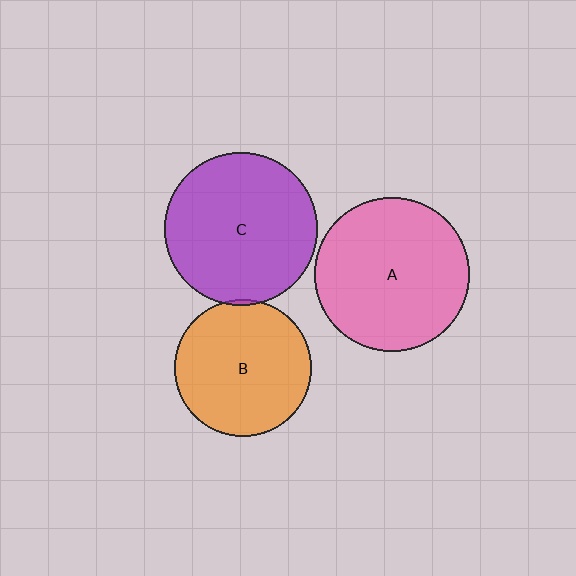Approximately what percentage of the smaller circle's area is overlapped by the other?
Approximately 5%.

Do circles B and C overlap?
Yes.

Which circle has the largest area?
Circle A (pink).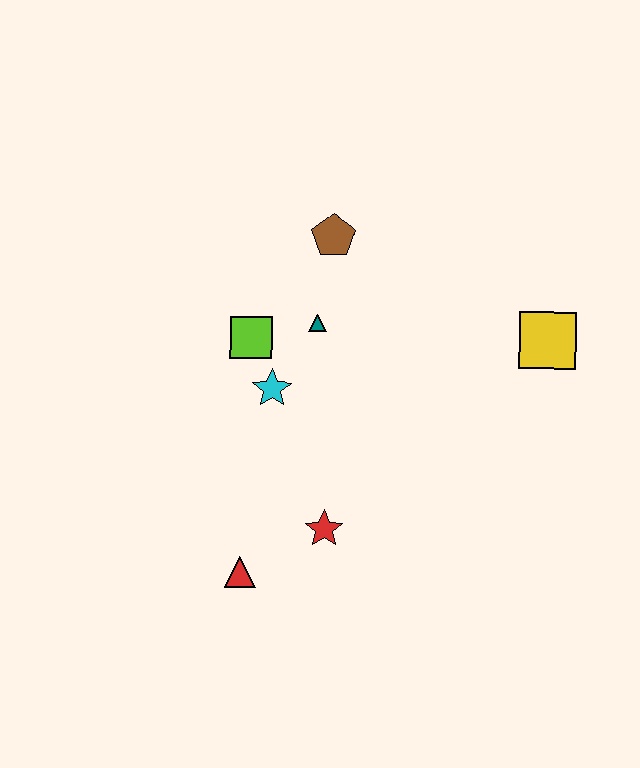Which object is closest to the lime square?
The cyan star is closest to the lime square.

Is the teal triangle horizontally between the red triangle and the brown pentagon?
Yes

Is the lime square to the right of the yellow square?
No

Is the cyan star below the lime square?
Yes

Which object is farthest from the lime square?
The yellow square is farthest from the lime square.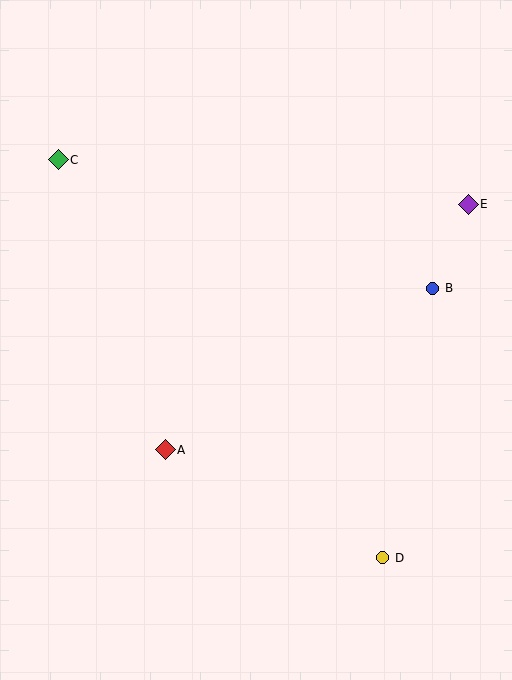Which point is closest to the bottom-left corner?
Point A is closest to the bottom-left corner.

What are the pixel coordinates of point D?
Point D is at (383, 558).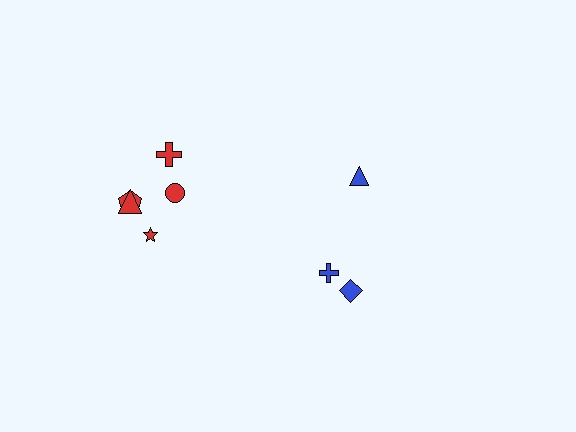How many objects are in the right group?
There are 3 objects.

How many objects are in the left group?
There are 5 objects.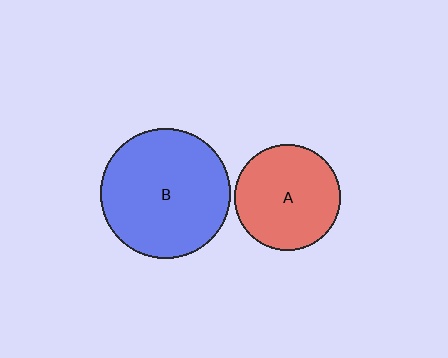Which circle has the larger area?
Circle B (blue).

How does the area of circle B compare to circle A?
Approximately 1.5 times.